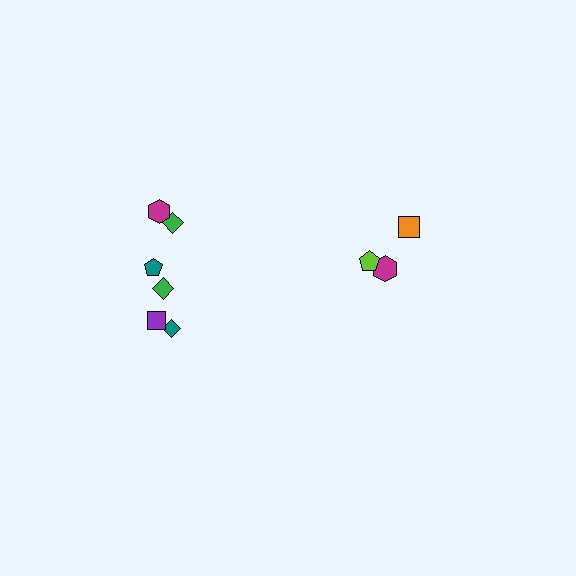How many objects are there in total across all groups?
There are 9 objects.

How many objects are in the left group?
There are 6 objects.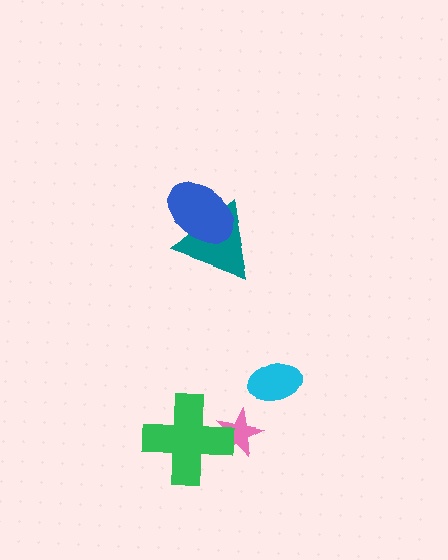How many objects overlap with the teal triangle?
1 object overlaps with the teal triangle.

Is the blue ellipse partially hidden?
No, no other shape covers it.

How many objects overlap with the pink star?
1 object overlaps with the pink star.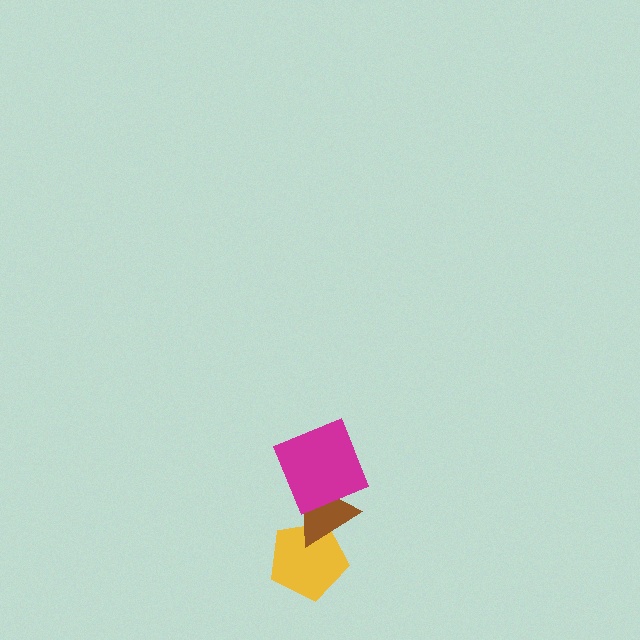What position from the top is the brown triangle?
The brown triangle is 2nd from the top.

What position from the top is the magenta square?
The magenta square is 1st from the top.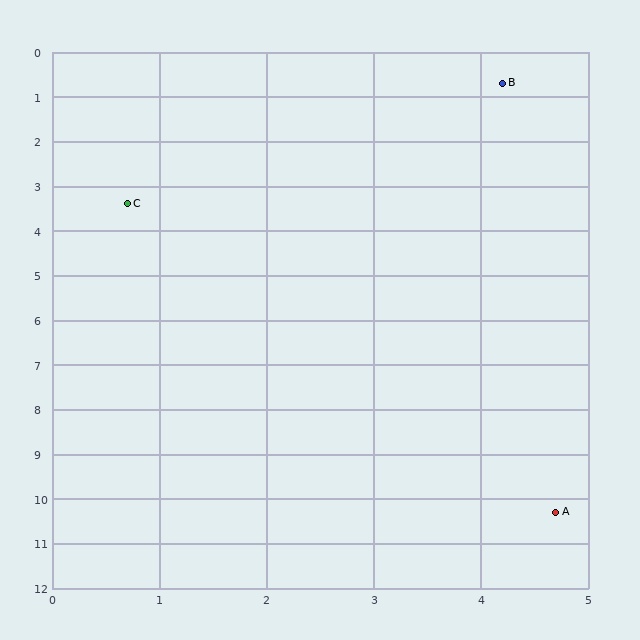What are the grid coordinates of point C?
Point C is at approximately (0.7, 3.4).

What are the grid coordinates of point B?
Point B is at approximately (4.2, 0.7).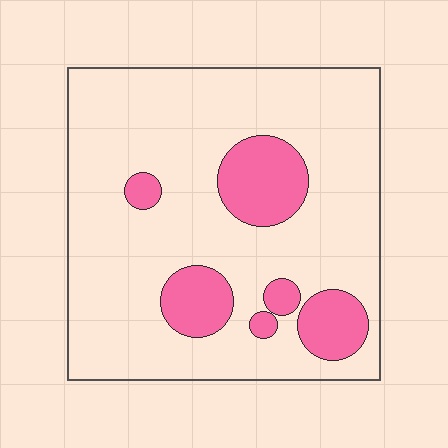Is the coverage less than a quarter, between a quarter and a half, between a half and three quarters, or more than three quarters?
Less than a quarter.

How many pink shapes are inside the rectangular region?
6.